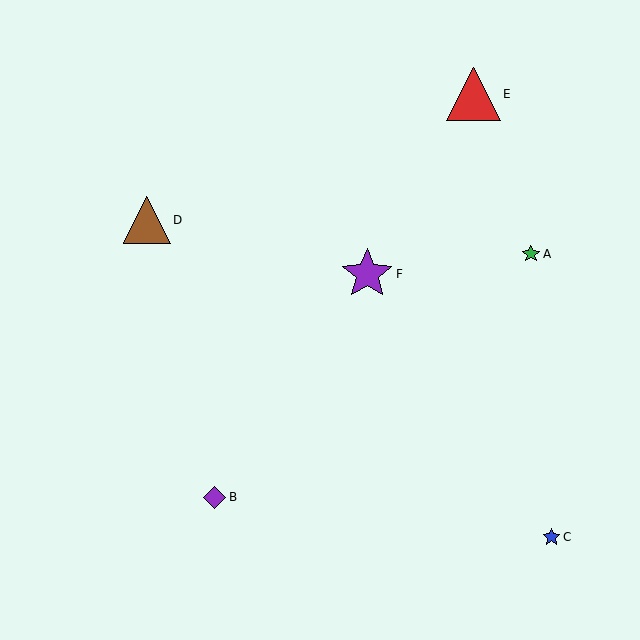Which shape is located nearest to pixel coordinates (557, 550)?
The blue star (labeled C) at (551, 537) is nearest to that location.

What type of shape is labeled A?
Shape A is a green star.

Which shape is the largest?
The red triangle (labeled E) is the largest.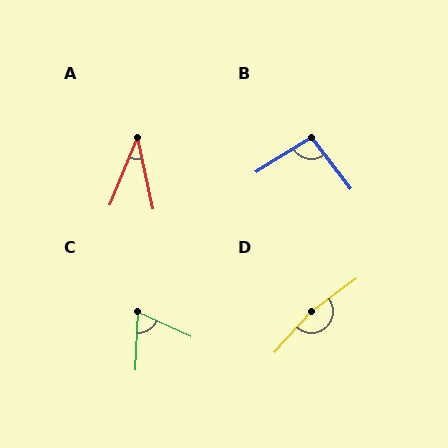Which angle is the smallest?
A, at approximately 34 degrees.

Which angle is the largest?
D, at approximately 168 degrees.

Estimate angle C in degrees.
Approximately 68 degrees.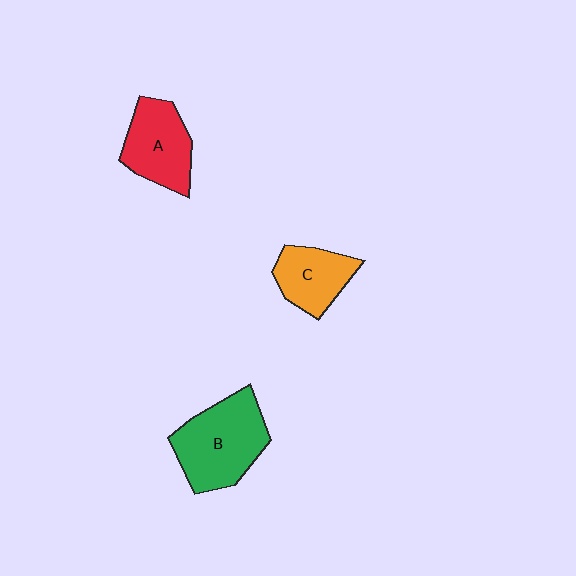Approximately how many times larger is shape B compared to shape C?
Approximately 1.6 times.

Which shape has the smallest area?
Shape C (orange).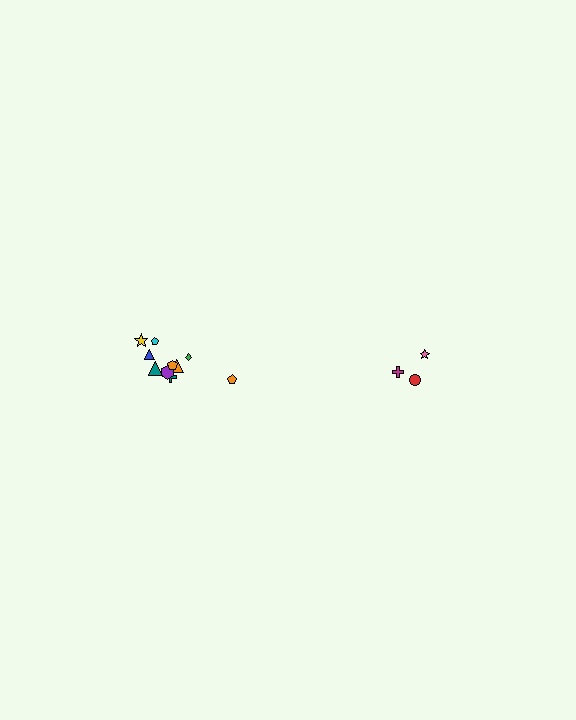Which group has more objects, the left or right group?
The left group.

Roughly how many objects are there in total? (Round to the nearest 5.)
Roughly 15 objects in total.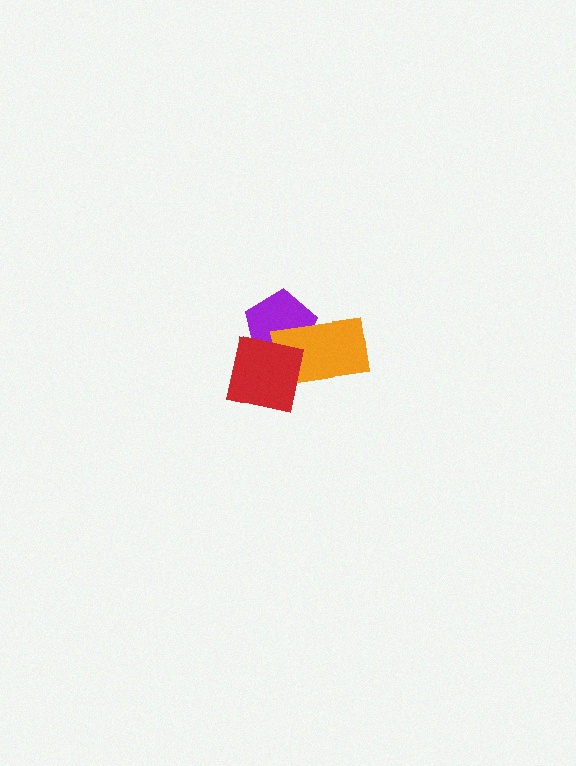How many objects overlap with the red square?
2 objects overlap with the red square.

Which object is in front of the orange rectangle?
The red square is in front of the orange rectangle.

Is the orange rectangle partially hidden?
Yes, it is partially covered by another shape.